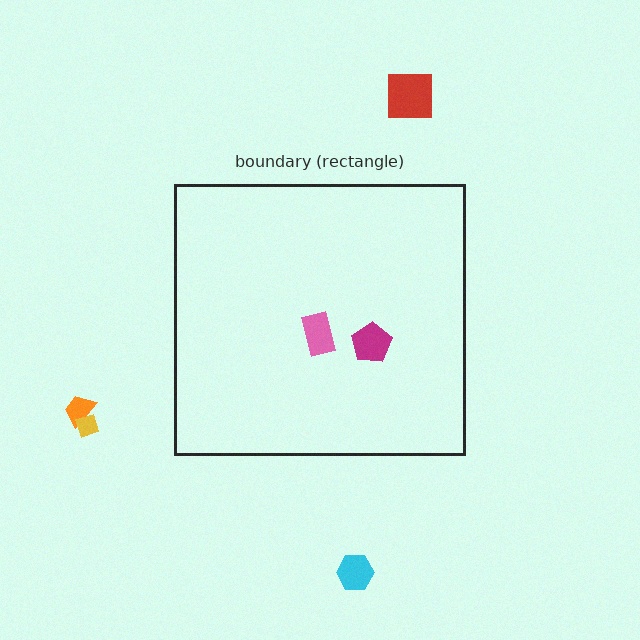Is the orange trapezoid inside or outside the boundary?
Outside.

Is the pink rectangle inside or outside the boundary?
Inside.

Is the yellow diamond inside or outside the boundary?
Outside.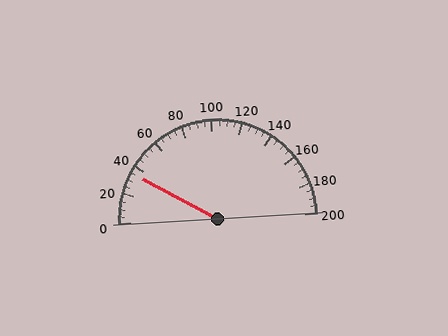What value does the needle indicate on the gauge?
The needle indicates approximately 35.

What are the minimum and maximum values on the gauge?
The gauge ranges from 0 to 200.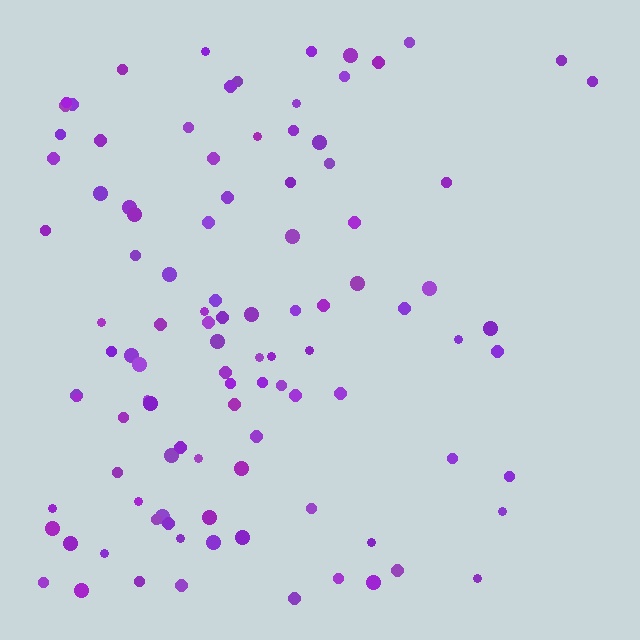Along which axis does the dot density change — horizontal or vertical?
Horizontal.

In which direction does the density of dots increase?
From right to left, with the left side densest.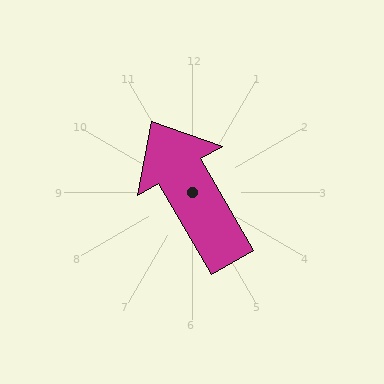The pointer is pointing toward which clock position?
Roughly 11 o'clock.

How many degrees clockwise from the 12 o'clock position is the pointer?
Approximately 330 degrees.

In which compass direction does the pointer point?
Northwest.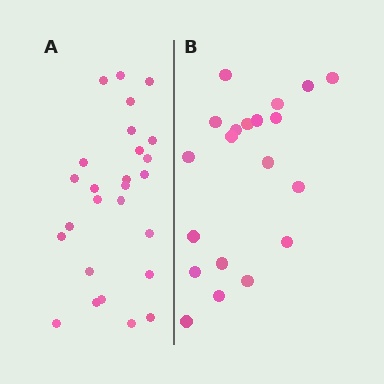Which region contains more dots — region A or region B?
Region A (the left region) has more dots.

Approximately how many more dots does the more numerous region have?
Region A has about 6 more dots than region B.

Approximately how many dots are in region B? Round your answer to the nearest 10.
About 20 dots.